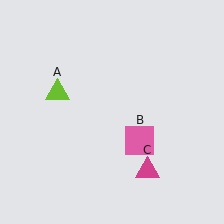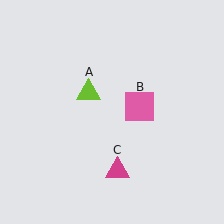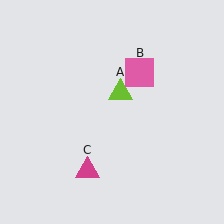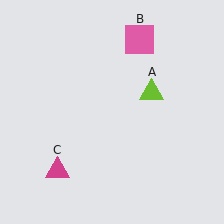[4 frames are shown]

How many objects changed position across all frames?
3 objects changed position: lime triangle (object A), pink square (object B), magenta triangle (object C).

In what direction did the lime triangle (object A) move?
The lime triangle (object A) moved right.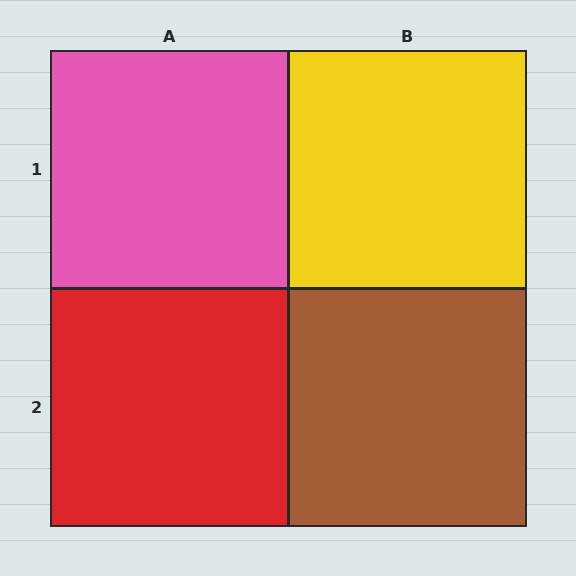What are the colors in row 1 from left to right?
Pink, yellow.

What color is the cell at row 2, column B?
Brown.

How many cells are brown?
1 cell is brown.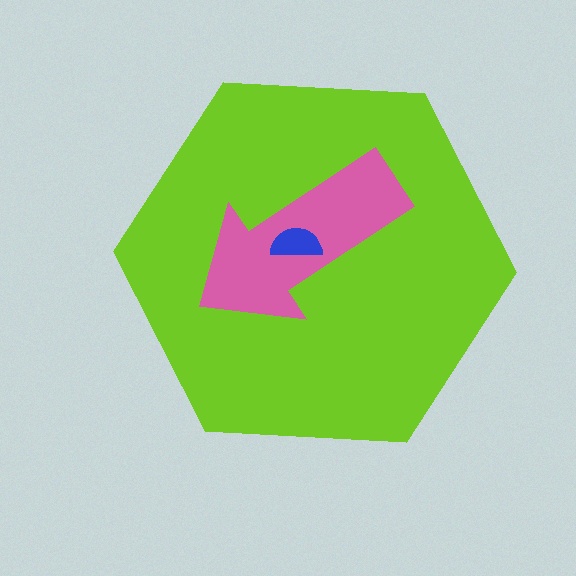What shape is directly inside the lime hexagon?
The pink arrow.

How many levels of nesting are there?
3.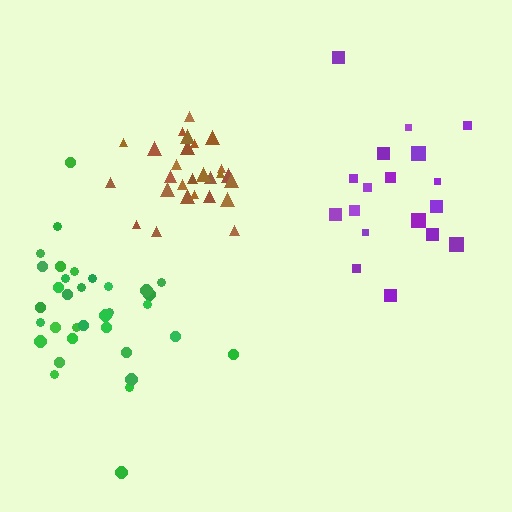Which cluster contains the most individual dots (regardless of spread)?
Green (34).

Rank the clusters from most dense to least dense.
brown, green, purple.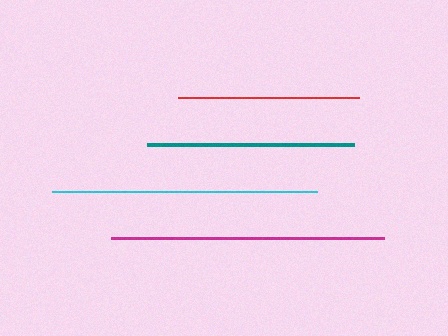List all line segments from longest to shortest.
From longest to shortest: magenta, cyan, teal, red.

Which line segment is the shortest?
The red line is the shortest at approximately 182 pixels.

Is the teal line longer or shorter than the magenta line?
The magenta line is longer than the teal line.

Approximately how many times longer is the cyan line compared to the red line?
The cyan line is approximately 1.5 times the length of the red line.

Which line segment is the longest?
The magenta line is the longest at approximately 272 pixels.